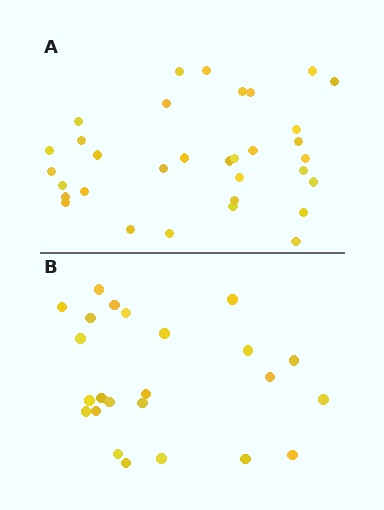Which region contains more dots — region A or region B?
Region A (the top region) has more dots.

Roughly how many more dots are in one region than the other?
Region A has roughly 8 or so more dots than region B.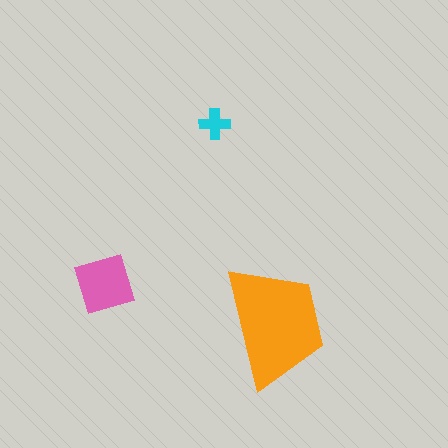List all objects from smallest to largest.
The cyan cross, the pink square, the orange trapezoid.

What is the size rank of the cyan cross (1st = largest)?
3rd.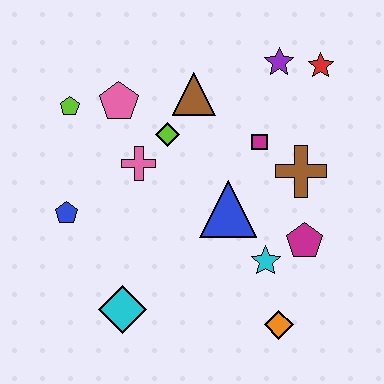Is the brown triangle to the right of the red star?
No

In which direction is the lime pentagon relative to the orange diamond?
The lime pentagon is above the orange diamond.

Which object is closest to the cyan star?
The magenta pentagon is closest to the cyan star.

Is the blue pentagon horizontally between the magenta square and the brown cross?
No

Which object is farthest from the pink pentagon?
The orange diamond is farthest from the pink pentagon.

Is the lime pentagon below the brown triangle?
Yes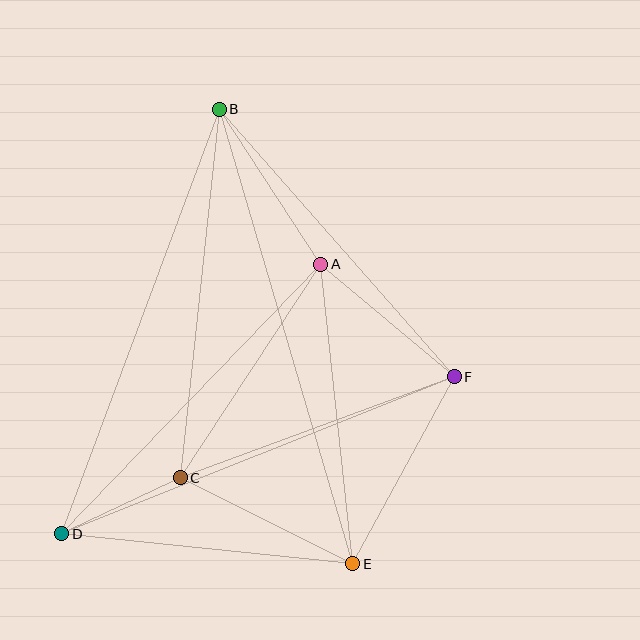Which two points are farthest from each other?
Points B and E are farthest from each other.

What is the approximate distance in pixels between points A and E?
The distance between A and E is approximately 301 pixels.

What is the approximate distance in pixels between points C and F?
The distance between C and F is approximately 292 pixels.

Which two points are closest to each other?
Points C and D are closest to each other.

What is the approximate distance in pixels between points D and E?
The distance between D and E is approximately 293 pixels.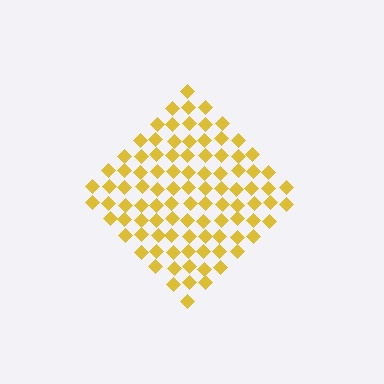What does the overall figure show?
The overall figure shows a diamond.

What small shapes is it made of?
It is made of small diamonds.